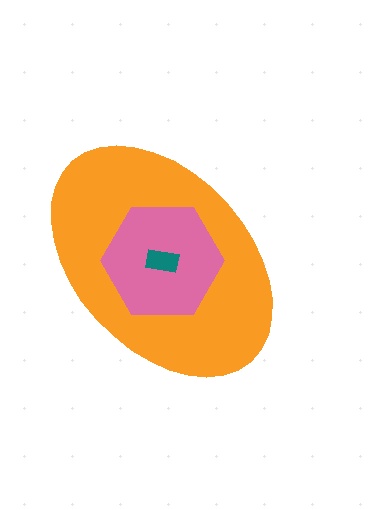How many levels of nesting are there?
3.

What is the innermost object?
The teal rectangle.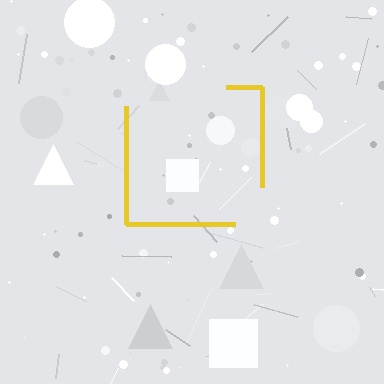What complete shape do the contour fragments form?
The contour fragments form a square.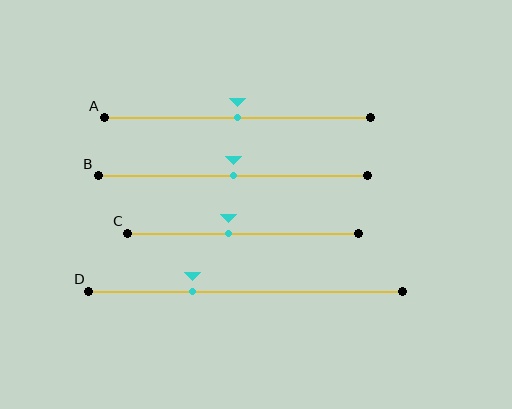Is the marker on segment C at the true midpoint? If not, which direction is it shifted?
No, the marker on segment C is shifted to the left by about 6% of the segment length.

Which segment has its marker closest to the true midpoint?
Segment A has its marker closest to the true midpoint.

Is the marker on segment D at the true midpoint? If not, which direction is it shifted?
No, the marker on segment D is shifted to the left by about 17% of the segment length.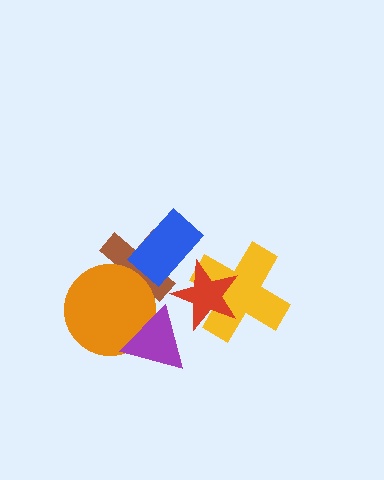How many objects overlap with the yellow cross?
1 object overlaps with the yellow cross.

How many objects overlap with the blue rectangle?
2 objects overlap with the blue rectangle.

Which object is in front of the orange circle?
The purple triangle is in front of the orange circle.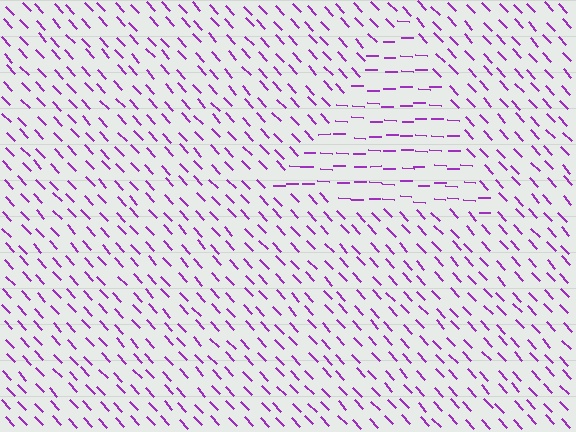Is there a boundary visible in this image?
Yes, there is a texture boundary formed by a change in line orientation.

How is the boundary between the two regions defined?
The boundary is defined purely by a change in line orientation (approximately 45 degrees difference). All lines are the same color and thickness.